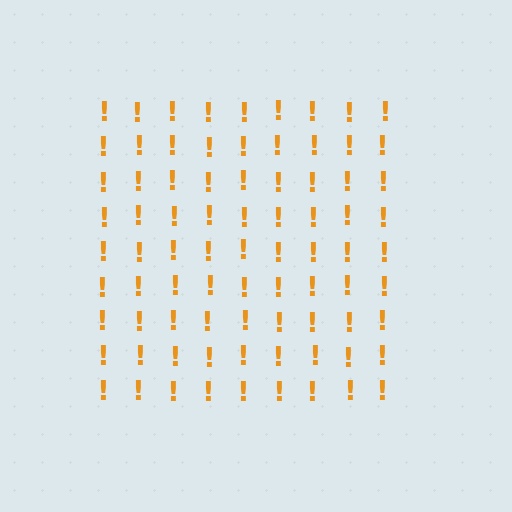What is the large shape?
The large shape is a square.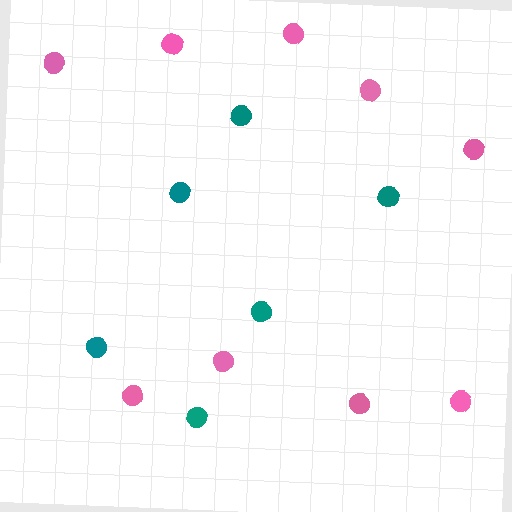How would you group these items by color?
There are 2 groups: one group of teal circles (6) and one group of pink circles (9).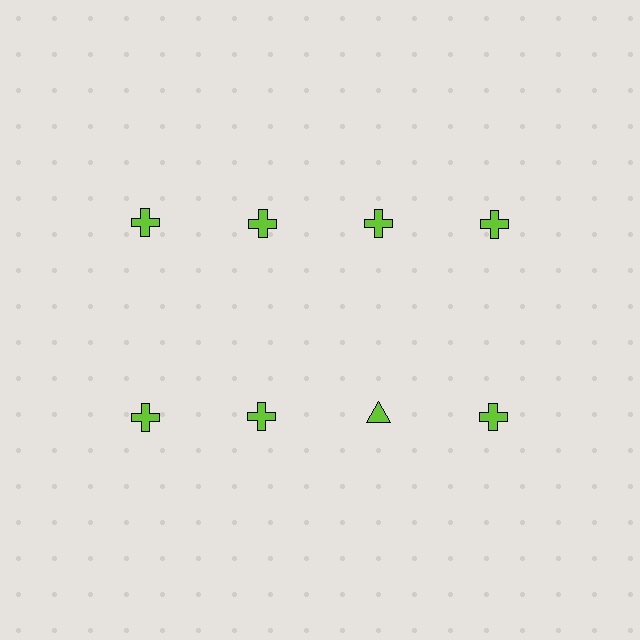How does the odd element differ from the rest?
It has a different shape: triangle instead of cross.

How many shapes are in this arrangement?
There are 8 shapes arranged in a grid pattern.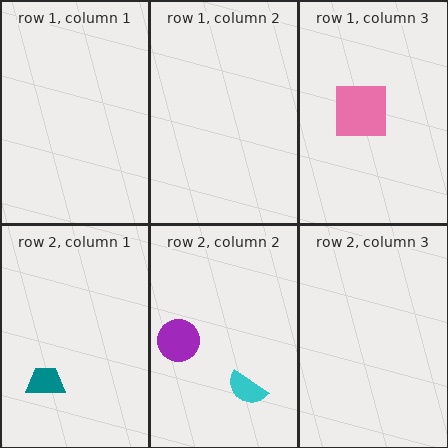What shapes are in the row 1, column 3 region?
The pink square.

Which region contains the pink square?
The row 1, column 3 region.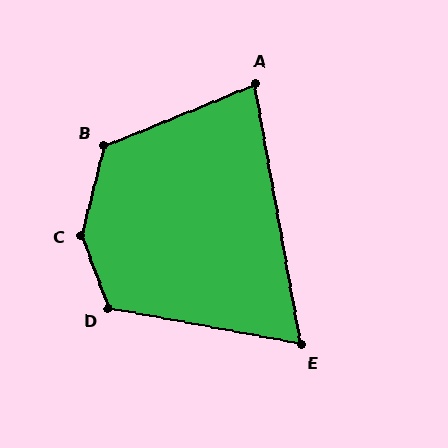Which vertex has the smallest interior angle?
E, at approximately 69 degrees.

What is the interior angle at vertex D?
Approximately 121 degrees (obtuse).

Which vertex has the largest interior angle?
C, at approximately 146 degrees.